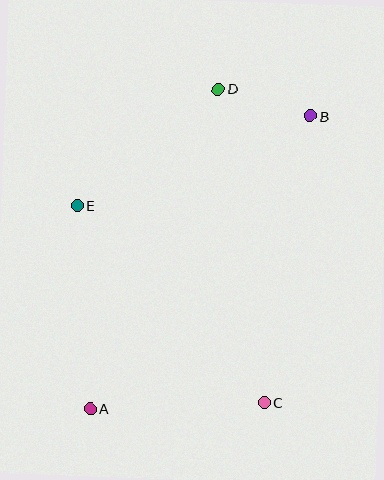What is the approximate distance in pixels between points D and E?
The distance between D and E is approximately 183 pixels.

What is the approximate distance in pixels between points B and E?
The distance between B and E is approximately 250 pixels.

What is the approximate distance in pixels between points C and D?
The distance between C and D is approximately 317 pixels.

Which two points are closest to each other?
Points B and D are closest to each other.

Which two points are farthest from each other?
Points A and B are farthest from each other.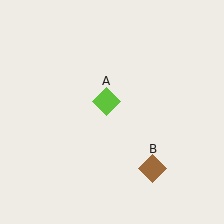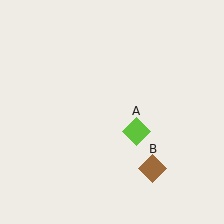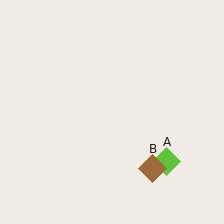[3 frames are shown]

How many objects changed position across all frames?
1 object changed position: lime diamond (object A).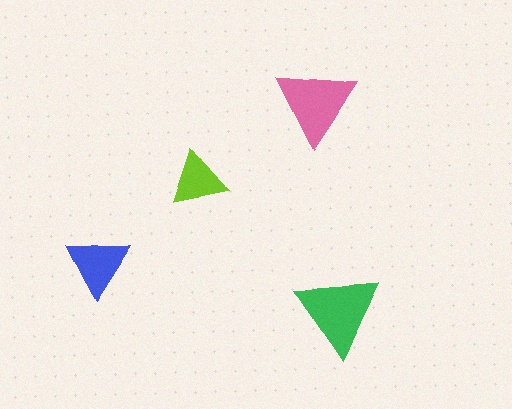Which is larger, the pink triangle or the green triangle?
The green one.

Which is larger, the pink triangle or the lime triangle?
The pink one.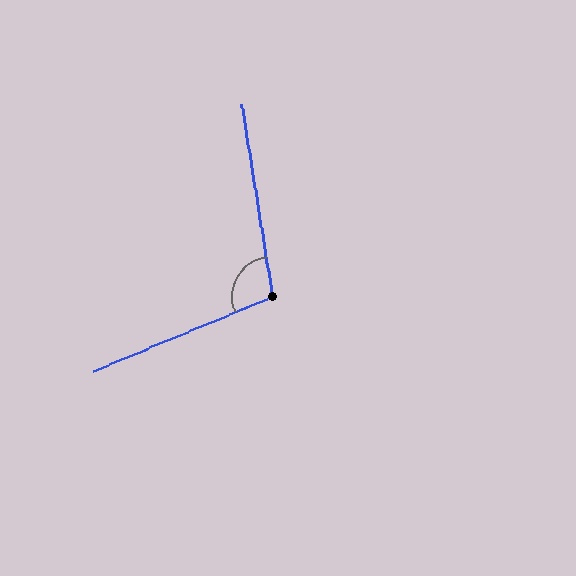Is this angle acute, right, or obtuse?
It is obtuse.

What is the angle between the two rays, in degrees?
Approximately 103 degrees.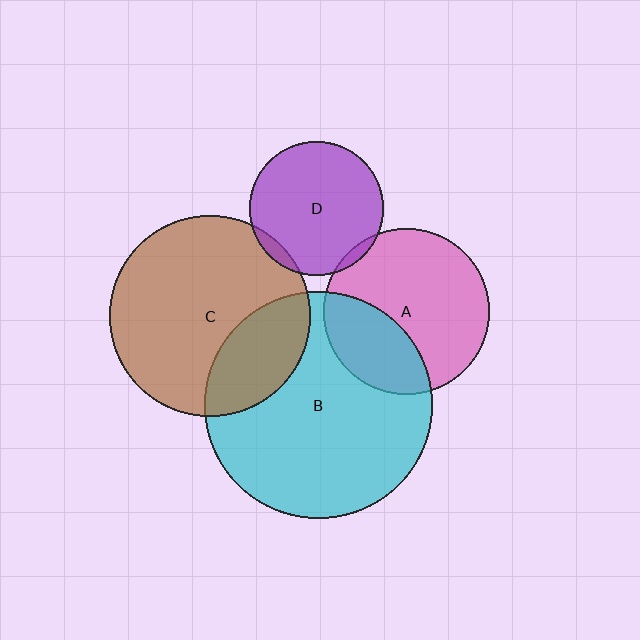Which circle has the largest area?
Circle B (cyan).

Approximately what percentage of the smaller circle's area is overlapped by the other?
Approximately 5%.